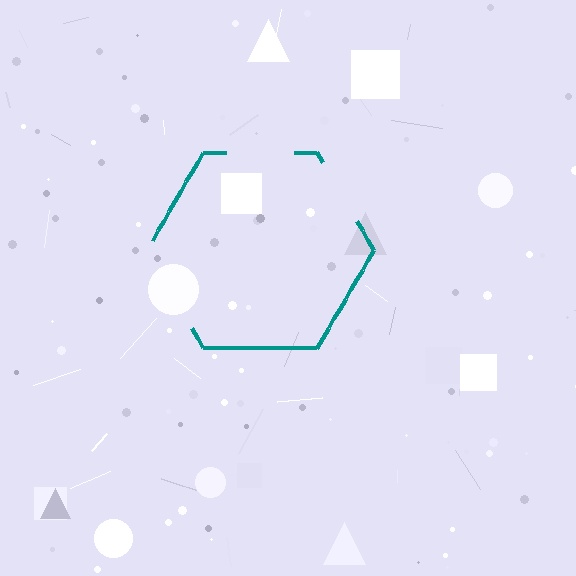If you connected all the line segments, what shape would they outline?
They would outline a hexagon.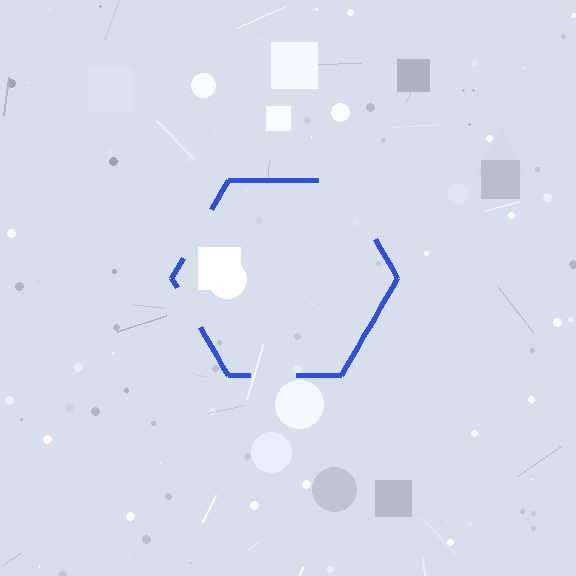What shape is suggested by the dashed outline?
The dashed outline suggests a hexagon.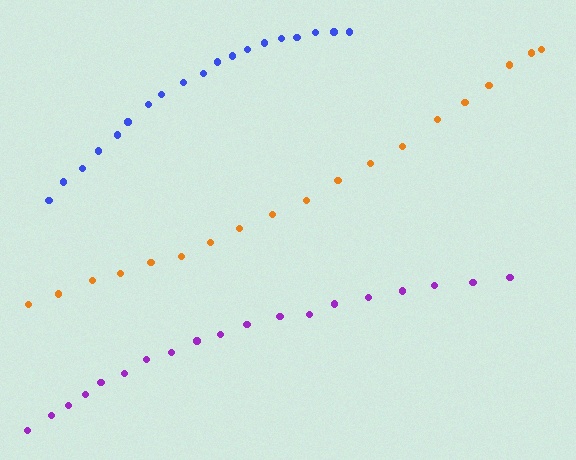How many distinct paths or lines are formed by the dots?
There are 3 distinct paths.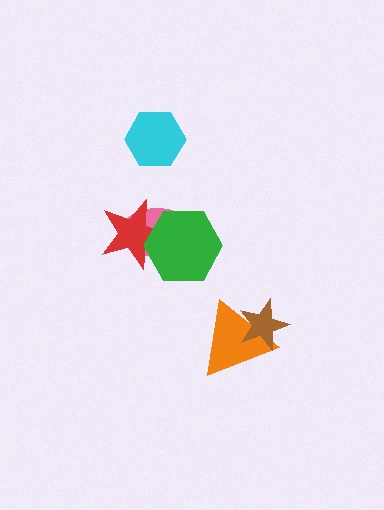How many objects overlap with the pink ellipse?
2 objects overlap with the pink ellipse.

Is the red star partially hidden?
Yes, it is partially covered by another shape.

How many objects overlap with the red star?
2 objects overlap with the red star.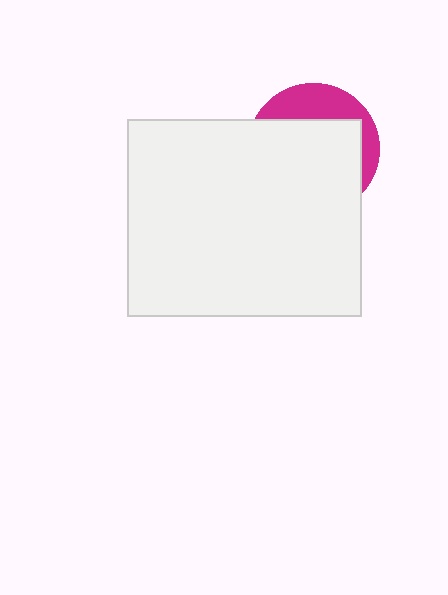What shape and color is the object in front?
The object in front is a white rectangle.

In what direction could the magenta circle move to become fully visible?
The magenta circle could move up. That would shift it out from behind the white rectangle entirely.